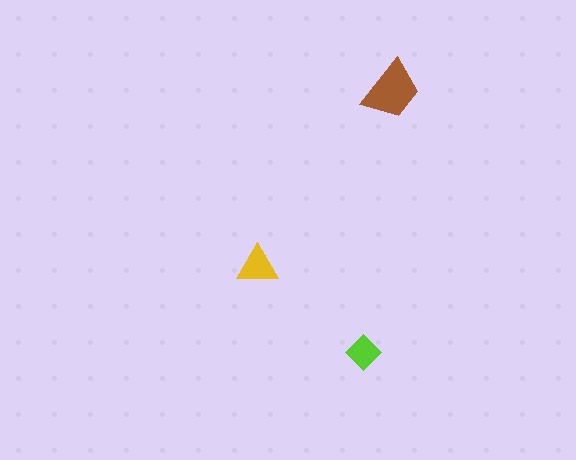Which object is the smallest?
The lime diamond.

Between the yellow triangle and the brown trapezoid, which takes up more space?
The brown trapezoid.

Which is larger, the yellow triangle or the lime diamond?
The yellow triangle.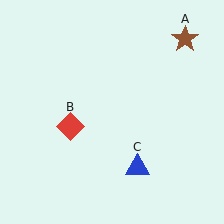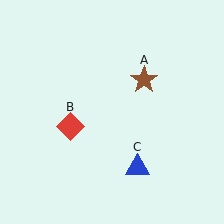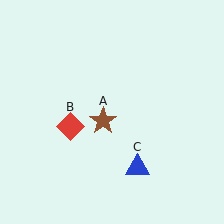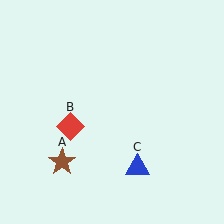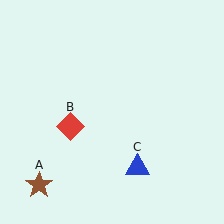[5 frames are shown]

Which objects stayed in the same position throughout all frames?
Red diamond (object B) and blue triangle (object C) remained stationary.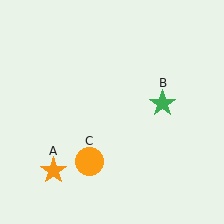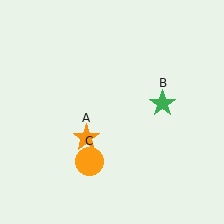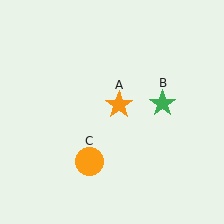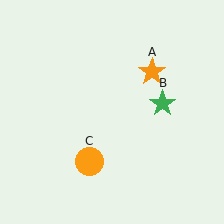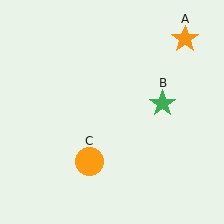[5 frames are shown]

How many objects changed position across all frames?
1 object changed position: orange star (object A).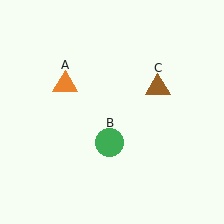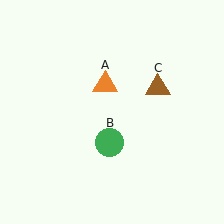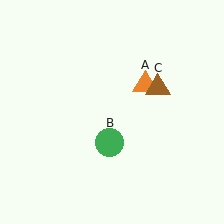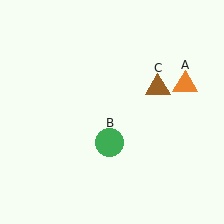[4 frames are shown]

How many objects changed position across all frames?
1 object changed position: orange triangle (object A).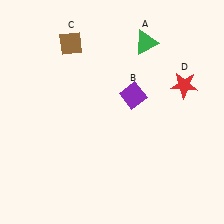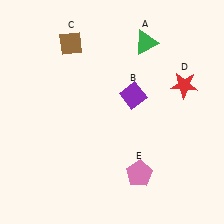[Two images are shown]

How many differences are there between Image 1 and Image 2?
There is 1 difference between the two images.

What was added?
A pink pentagon (E) was added in Image 2.